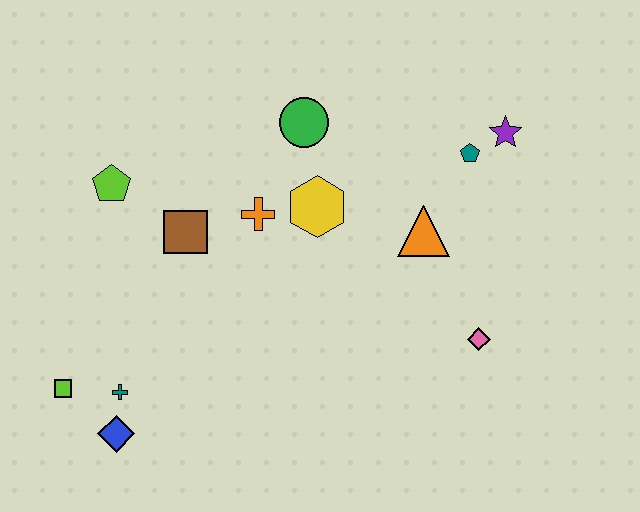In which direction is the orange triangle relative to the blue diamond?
The orange triangle is to the right of the blue diamond.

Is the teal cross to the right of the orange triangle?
No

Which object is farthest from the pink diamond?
The lime square is farthest from the pink diamond.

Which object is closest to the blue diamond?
The teal cross is closest to the blue diamond.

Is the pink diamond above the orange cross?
No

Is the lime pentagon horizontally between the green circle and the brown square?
No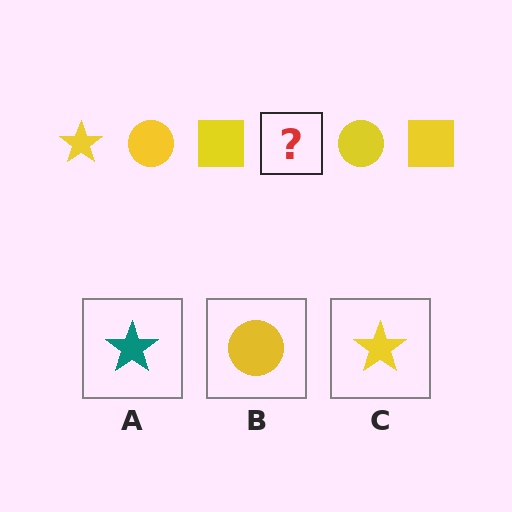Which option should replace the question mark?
Option C.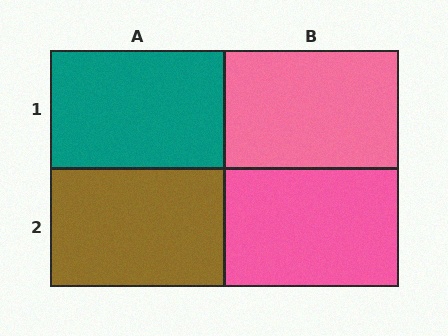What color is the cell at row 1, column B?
Pink.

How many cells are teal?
1 cell is teal.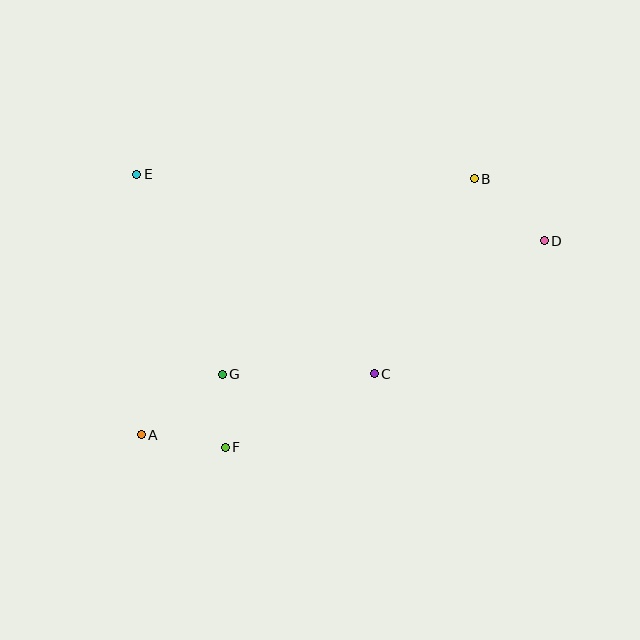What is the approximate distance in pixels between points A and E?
The distance between A and E is approximately 260 pixels.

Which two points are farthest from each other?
Points A and D are farthest from each other.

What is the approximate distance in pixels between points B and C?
The distance between B and C is approximately 219 pixels.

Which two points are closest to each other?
Points F and G are closest to each other.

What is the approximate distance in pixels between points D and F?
The distance between D and F is approximately 381 pixels.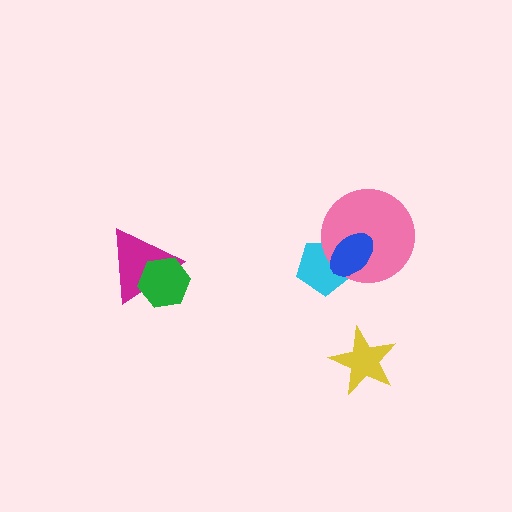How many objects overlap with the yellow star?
0 objects overlap with the yellow star.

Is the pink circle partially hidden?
Yes, it is partially covered by another shape.